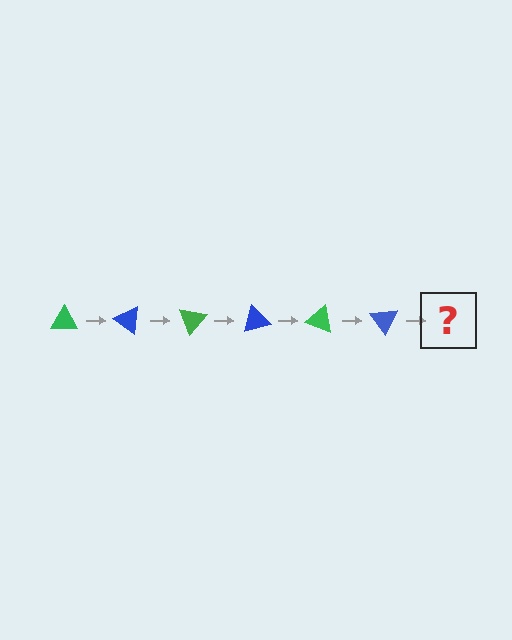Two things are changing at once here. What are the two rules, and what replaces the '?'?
The two rules are that it rotates 35 degrees each step and the color cycles through green and blue. The '?' should be a green triangle, rotated 210 degrees from the start.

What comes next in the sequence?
The next element should be a green triangle, rotated 210 degrees from the start.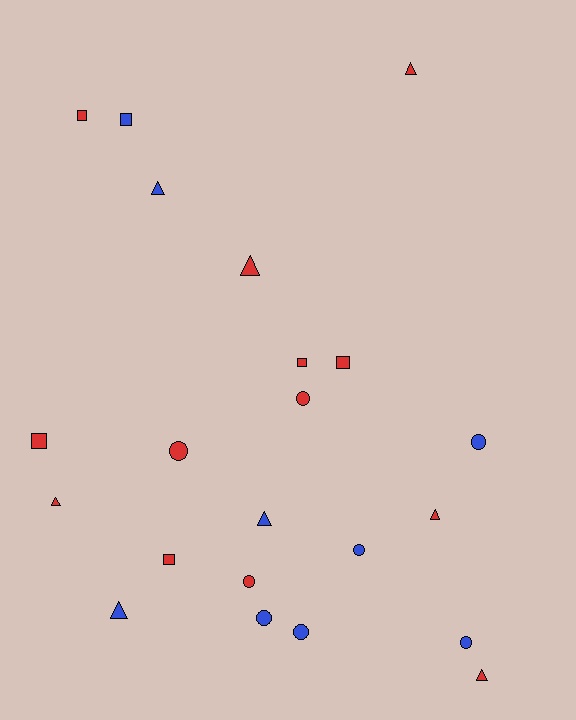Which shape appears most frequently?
Triangle, with 8 objects.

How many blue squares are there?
There is 1 blue square.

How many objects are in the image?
There are 22 objects.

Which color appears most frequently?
Red, with 13 objects.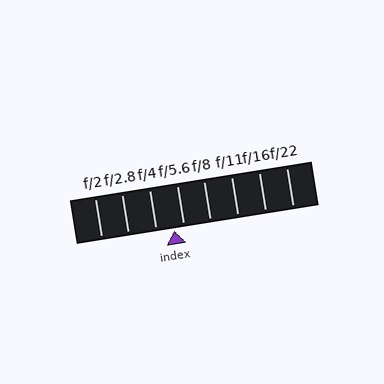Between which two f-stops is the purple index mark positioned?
The index mark is between f/4 and f/5.6.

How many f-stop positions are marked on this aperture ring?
There are 8 f-stop positions marked.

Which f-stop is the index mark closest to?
The index mark is closest to f/5.6.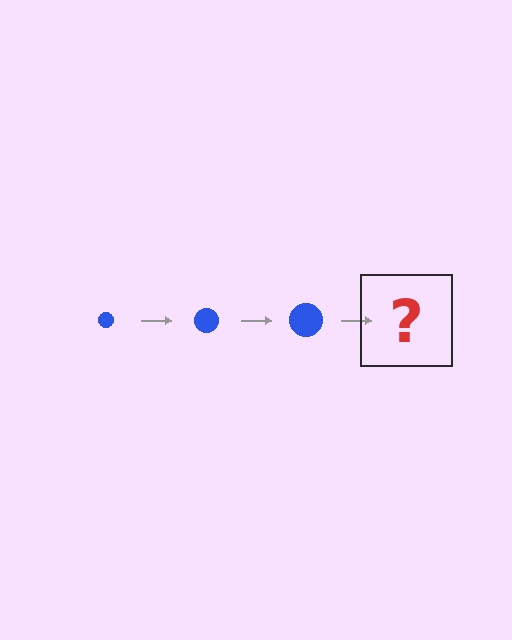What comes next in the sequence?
The next element should be a blue circle, larger than the previous one.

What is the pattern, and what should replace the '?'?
The pattern is that the circle gets progressively larger each step. The '?' should be a blue circle, larger than the previous one.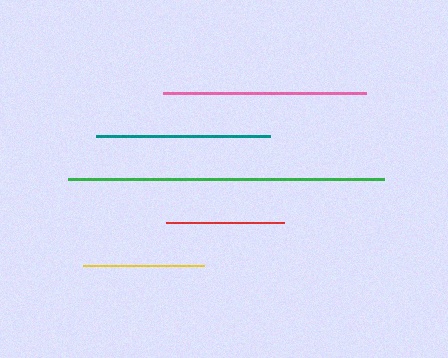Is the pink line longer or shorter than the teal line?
The pink line is longer than the teal line.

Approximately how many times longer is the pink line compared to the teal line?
The pink line is approximately 1.2 times the length of the teal line.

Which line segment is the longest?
The green line is the longest at approximately 317 pixels.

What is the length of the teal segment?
The teal segment is approximately 175 pixels long.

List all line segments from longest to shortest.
From longest to shortest: green, pink, teal, yellow, red.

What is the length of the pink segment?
The pink segment is approximately 203 pixels long.